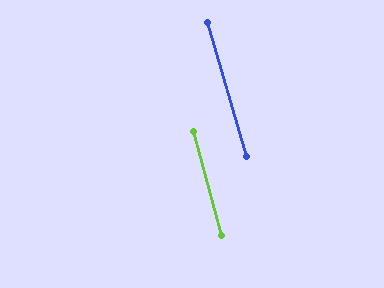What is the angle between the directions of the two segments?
Approximately 2 degrees.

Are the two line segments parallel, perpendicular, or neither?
Parallel — their directions differ by only 1.5°.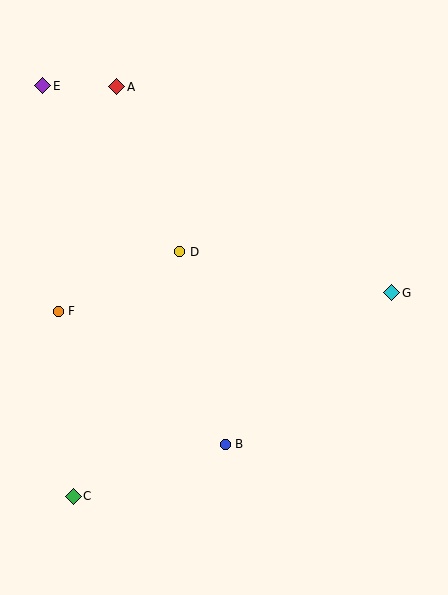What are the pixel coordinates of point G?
Point G is at (392, 293).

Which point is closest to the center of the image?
Point D at (180, 252) is closest to the center.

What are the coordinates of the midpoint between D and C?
The midpoint between D and C is at (126, 374).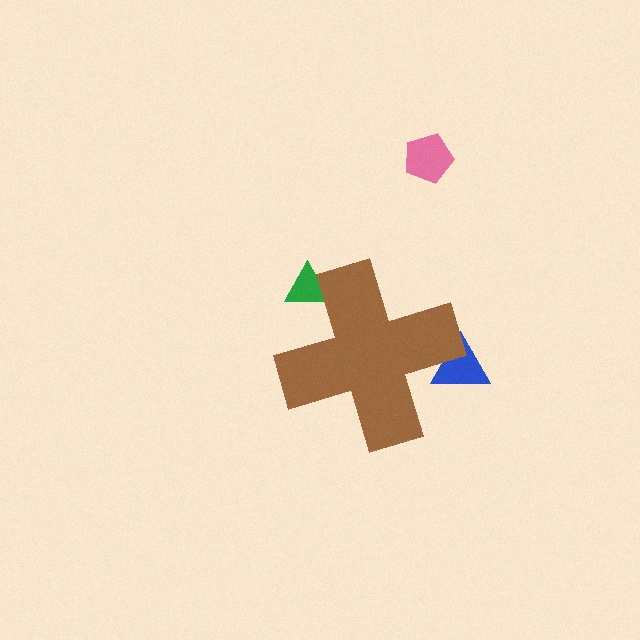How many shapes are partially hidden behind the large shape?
2 shapes are partially hidden.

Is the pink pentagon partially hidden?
No, the pink pentagon is fully visible.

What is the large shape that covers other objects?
A brown cross.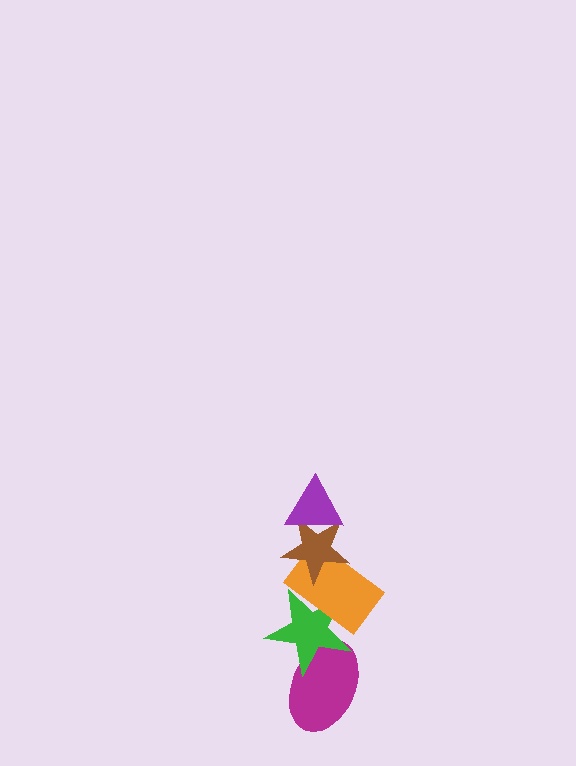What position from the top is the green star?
The green star is 4th from the top.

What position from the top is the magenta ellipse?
The magenta ellipse is 5th from the top.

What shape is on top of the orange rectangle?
The brown star is on top of the orange rectangle.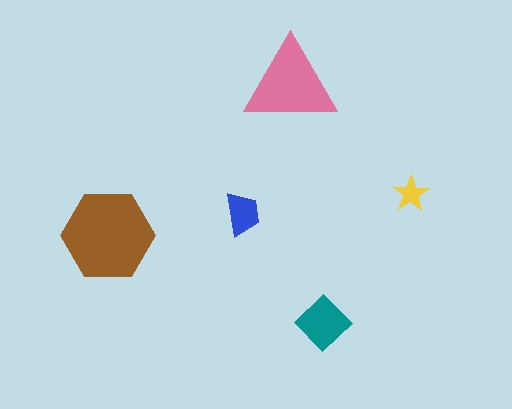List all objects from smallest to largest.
The yellow star, the blue trapezoid, the teal diamond, the pink triangle, the brown hexagon.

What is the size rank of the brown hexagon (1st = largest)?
1st.